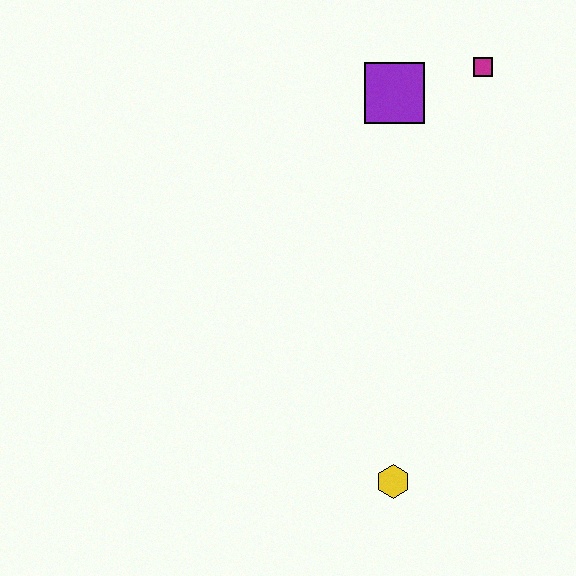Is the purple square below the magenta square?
Yes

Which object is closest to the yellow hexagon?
The purple square is closest to the yellow hexagon.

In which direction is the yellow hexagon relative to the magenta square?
The yellow hexagon is below the magenta square.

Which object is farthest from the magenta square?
The yellow hexagon is farthest from the magenta square.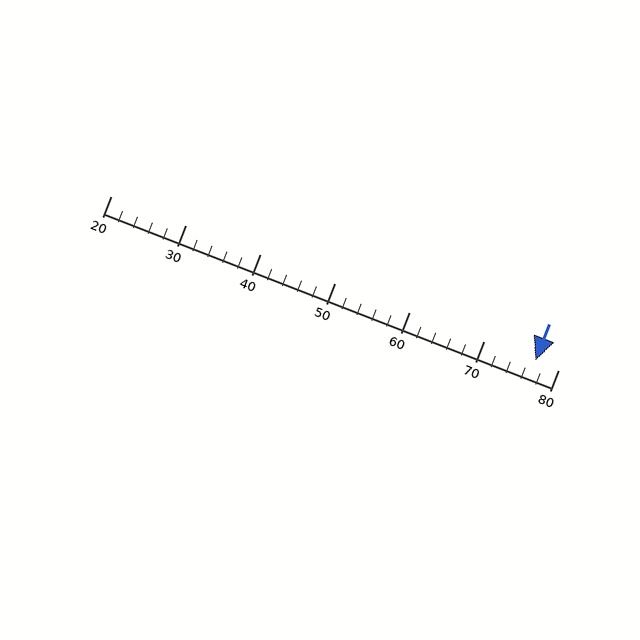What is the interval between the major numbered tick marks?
The major tick marks are spaced 10 units apart.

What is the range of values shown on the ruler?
The ruler shows values from 20 to 80.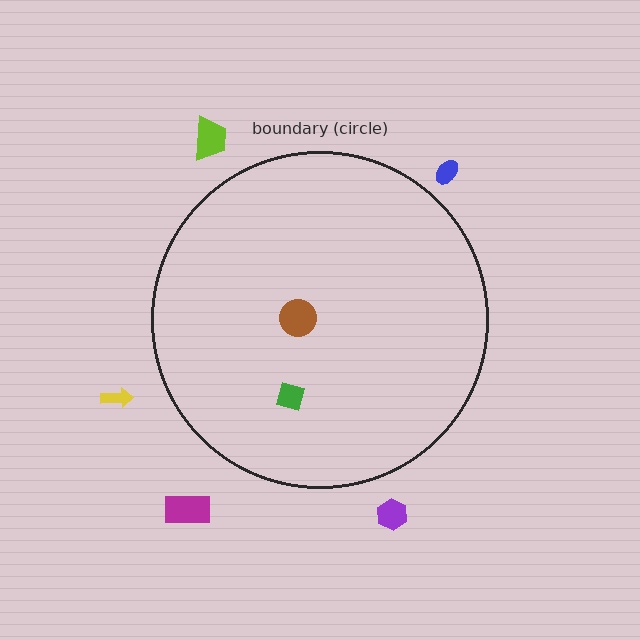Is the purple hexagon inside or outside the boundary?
Outside.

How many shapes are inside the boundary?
2 inside, 5 outside.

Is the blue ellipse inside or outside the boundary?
Outside.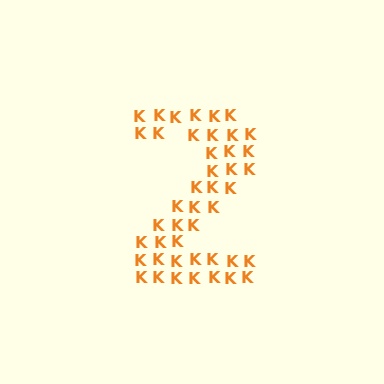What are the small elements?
The small elements are letter K's.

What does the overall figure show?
The overall figure shows the digit 2.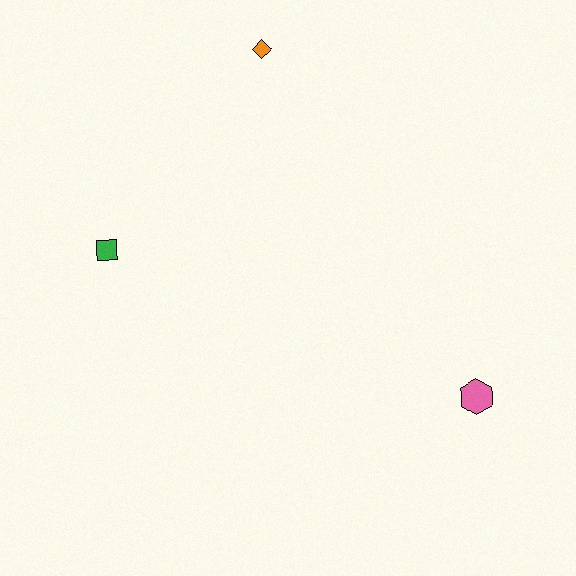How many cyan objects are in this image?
There are no cyan objects.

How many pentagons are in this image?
There are no pentagons.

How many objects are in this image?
There are 3 objects.